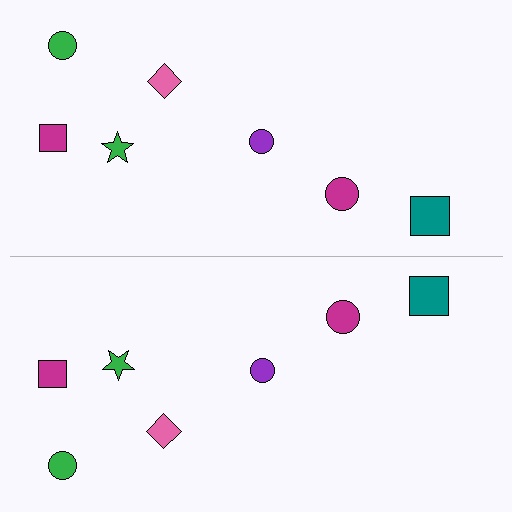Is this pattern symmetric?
Yes, this pattern has bilateral (reflection) symmetry.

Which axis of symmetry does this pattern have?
The pattern has a horizontal axis of symmetry running through the center of the image.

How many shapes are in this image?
There are 14 shapes in this image.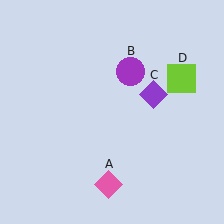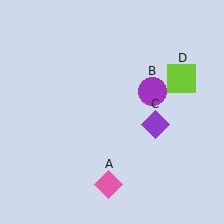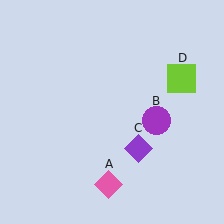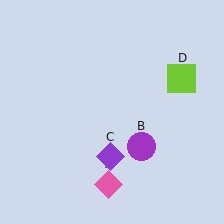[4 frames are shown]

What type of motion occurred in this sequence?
The purple circle (object B), purple diamond (object C) rotated clockwise around the center of the scene.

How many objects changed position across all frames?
2 objects changed position: purple circle (object B), purple diamond (object C).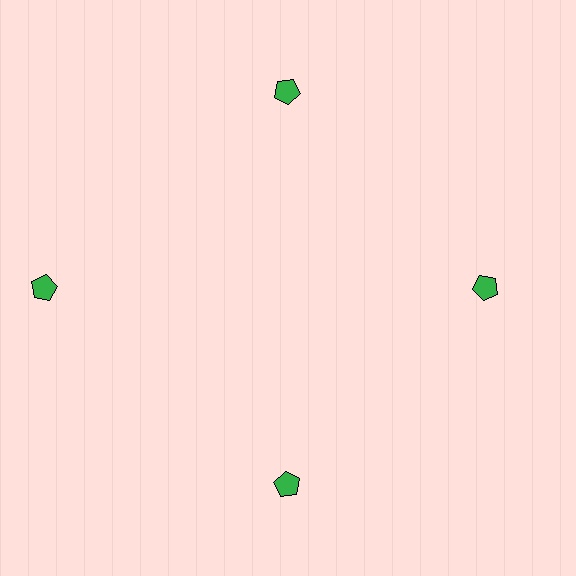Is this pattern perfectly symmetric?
No. The 4 green pentagons are arranged in a ring, but one element near the 9 o'clock position is pushed outward from the center, breaking the 4-fold rotational symmetry.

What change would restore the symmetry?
The symmetry would be restored by moving it inward, back onto the ring so that all 4 pentagons sit at equal angles and equal distance from the center.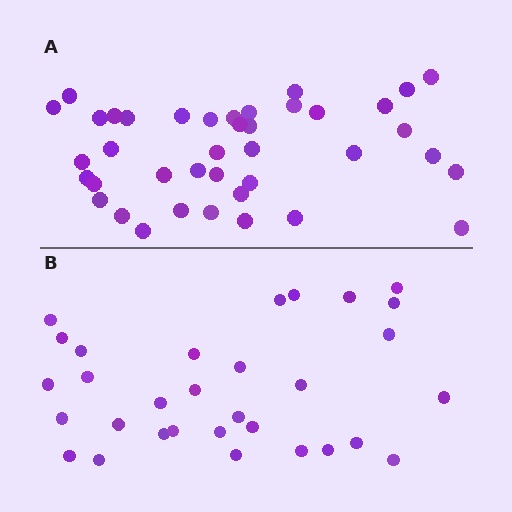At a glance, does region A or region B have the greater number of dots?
Region A (the top region) has more dots.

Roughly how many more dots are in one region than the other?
Region A has roughly 8 or so more dots than region B.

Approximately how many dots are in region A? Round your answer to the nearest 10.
About 40 dots.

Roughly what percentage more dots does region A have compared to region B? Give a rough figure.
About 30% more.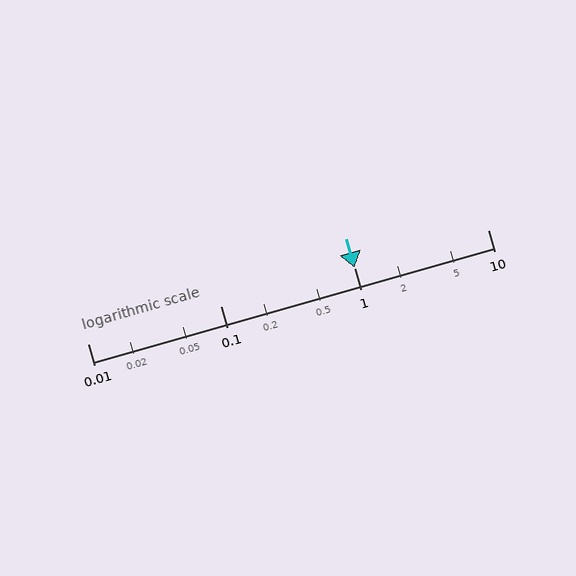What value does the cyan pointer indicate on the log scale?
The pointer indicates approximately 1.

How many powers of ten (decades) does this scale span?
The scale spans 3 decades, from 0.01 to 10.